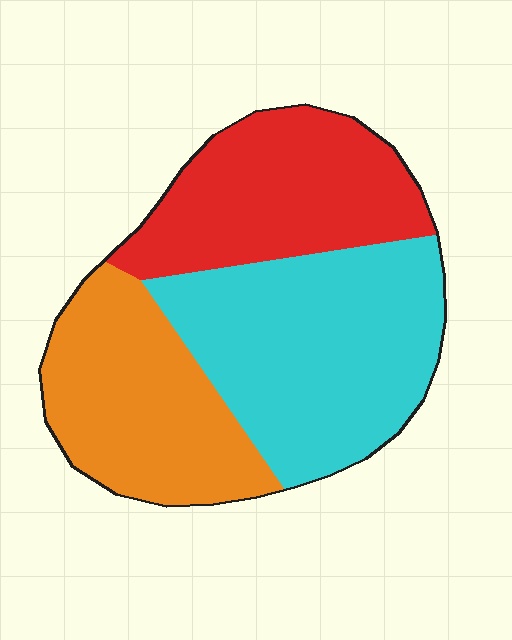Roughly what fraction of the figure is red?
Red covers about 30% of the figure.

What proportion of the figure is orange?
Orange takes up between a quarter and a half of the figure.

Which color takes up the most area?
Cyan, at roughly 40%.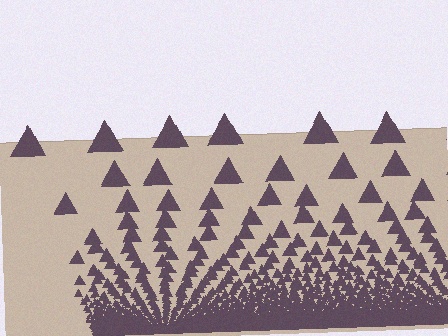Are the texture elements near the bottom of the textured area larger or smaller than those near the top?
Smaller. The gradient is inverted — elements near the bottom are smaller and denser.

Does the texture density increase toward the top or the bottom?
Density increases toward the bottom.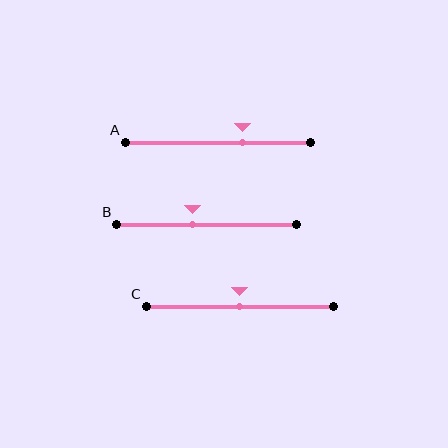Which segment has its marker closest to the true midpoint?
Segment C has its marker closest to the true midpoint.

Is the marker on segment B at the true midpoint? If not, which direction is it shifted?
No, the marker on segment B is shifted to the left by about 8% of the segment length.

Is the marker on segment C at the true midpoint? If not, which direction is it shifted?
Yes, the marker on segment C is at the true midpoint.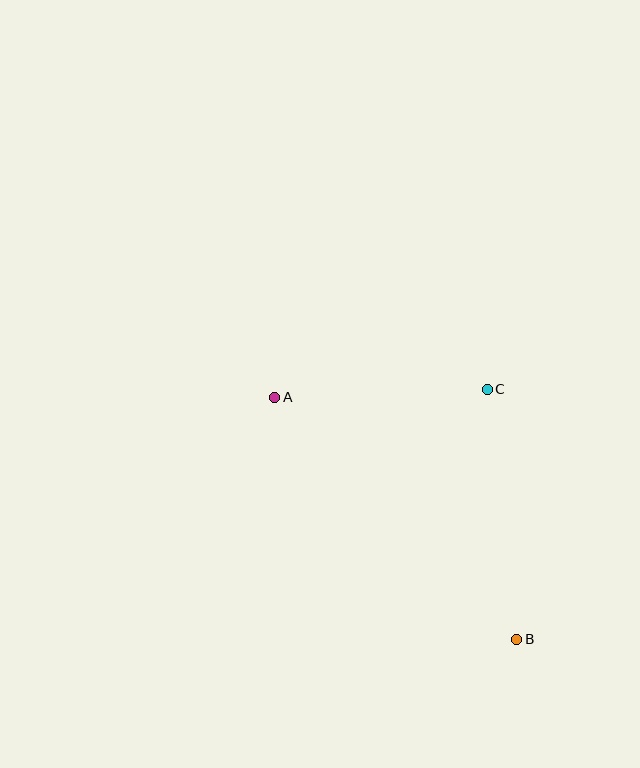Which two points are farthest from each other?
Points A and B are farthest from each other.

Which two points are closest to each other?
Points A and C are closest to each other.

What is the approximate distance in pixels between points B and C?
The distance between B and C is approximately 252 pixels.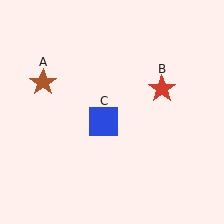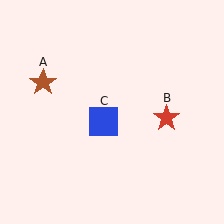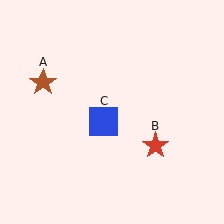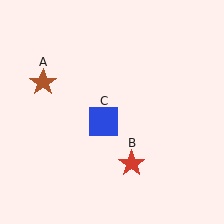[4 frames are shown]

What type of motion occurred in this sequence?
The red star (object B) rotated clockwise around the center of the scene.